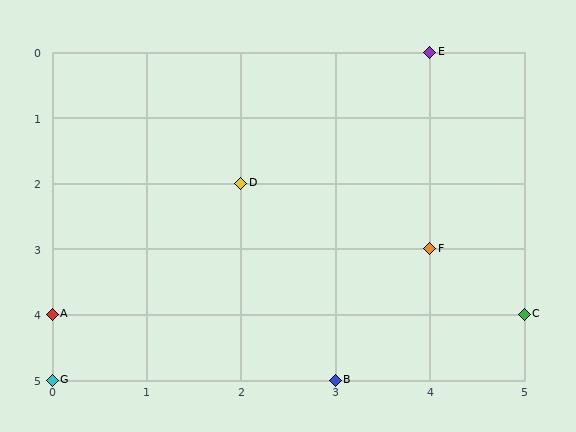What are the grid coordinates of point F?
Point F is at grid coordinates (4, 3).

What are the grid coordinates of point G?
Point G is at grid coordinates (0, 5).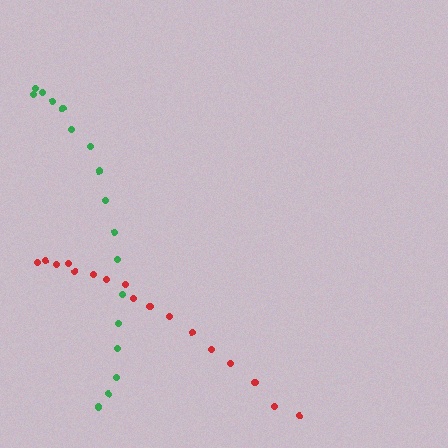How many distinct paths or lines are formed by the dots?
There are 2 distinct paths.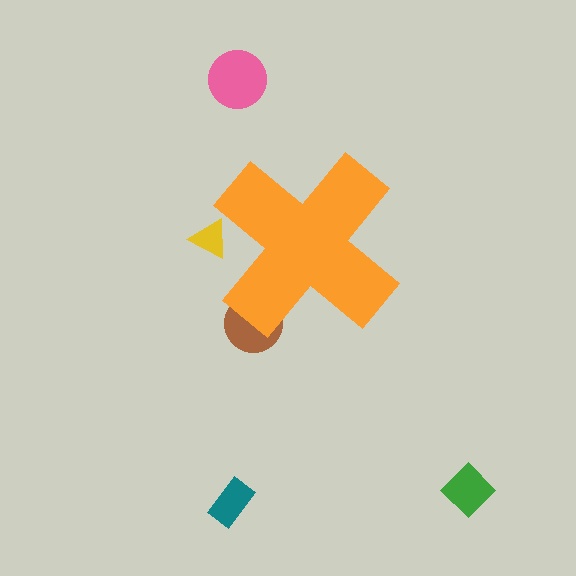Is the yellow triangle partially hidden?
Yes, the yellow triangle is partially hidden behind the orange cross.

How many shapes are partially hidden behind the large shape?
2 shapes are partially hidden.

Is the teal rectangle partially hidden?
No, the teal rectangle is fully visible.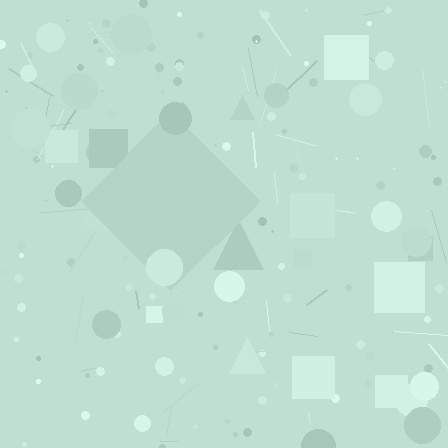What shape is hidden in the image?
A diamond is hidden in the image.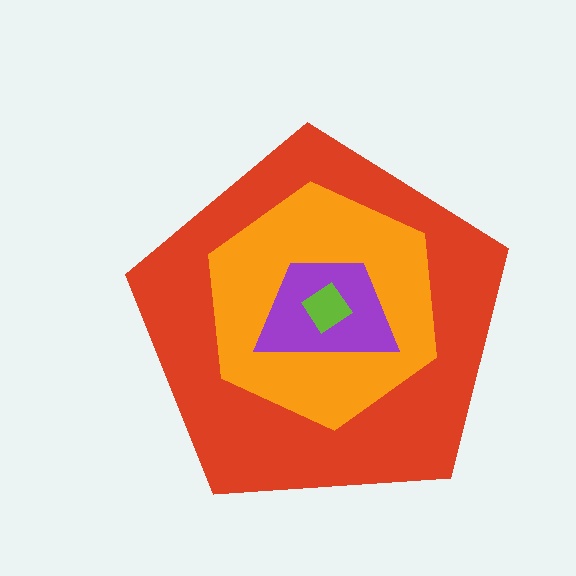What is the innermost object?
The lime diamond.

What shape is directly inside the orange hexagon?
The purple trapezoid.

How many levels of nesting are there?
4.